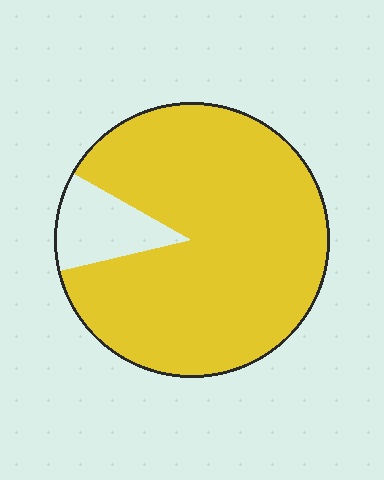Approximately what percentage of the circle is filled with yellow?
Approximately 90%.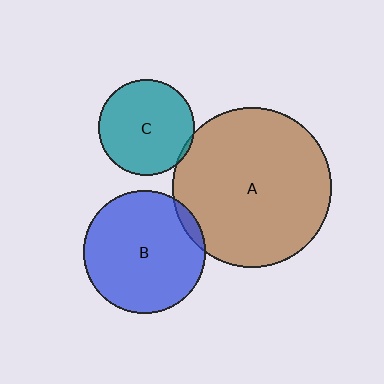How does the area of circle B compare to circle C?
Approximately 1.6 times.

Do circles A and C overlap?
Yes.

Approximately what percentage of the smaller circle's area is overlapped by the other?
Approximately 5%.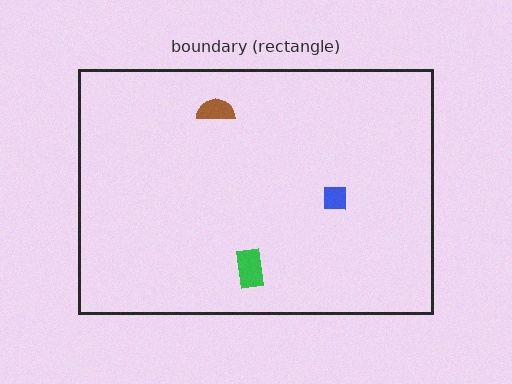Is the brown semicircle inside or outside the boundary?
Inside.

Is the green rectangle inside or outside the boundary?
Inside.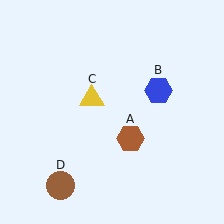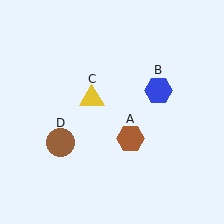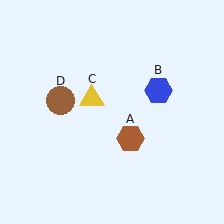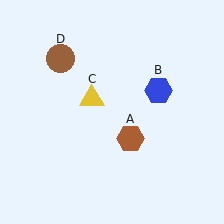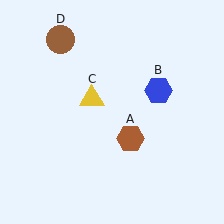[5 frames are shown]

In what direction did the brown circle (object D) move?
The brown circle (object D) moved up.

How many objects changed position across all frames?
1 object changed position: brown circle (object D).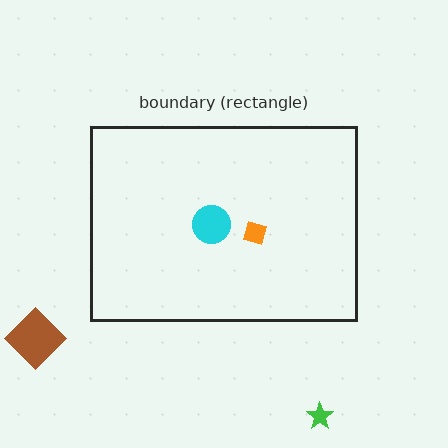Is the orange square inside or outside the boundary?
Inside.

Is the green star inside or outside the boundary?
Outside.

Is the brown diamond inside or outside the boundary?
Outside.